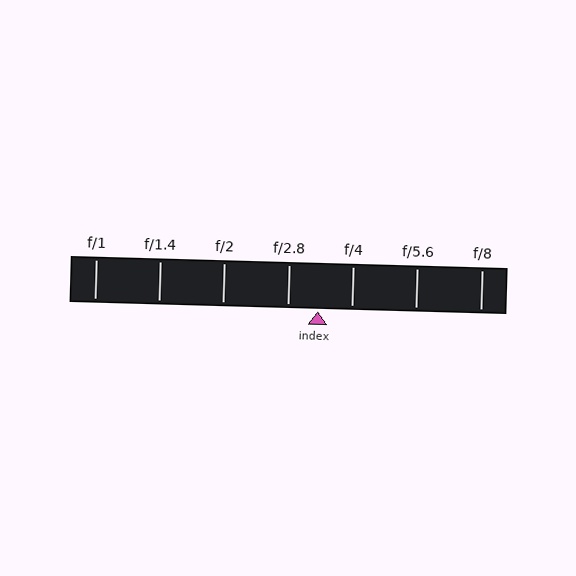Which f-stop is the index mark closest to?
The index mark is closest to f/2.8.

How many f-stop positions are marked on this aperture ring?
There are 7 f-stop positions marked.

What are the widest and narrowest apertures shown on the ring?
The widest aperture shown is f/1 and the narrowest is f/8.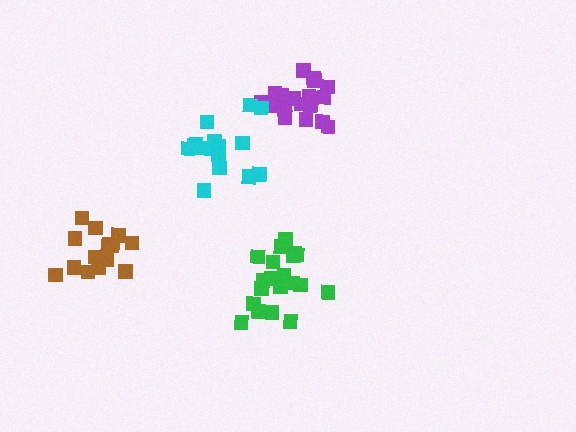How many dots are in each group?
Group 1: 19 dots, Group 2: 15 dots, Group 3: 21 dots, Group 4: 16 dots (71 total).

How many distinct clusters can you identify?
There are 4 distinct clusters.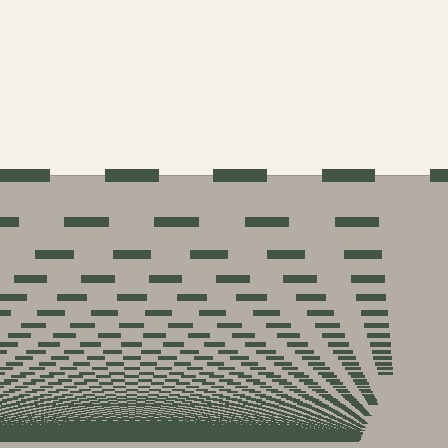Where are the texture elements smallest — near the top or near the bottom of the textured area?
Near the bottom.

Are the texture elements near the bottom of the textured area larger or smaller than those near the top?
Smaller. The gradient is inverted — elements near the bottom are smaller and denser.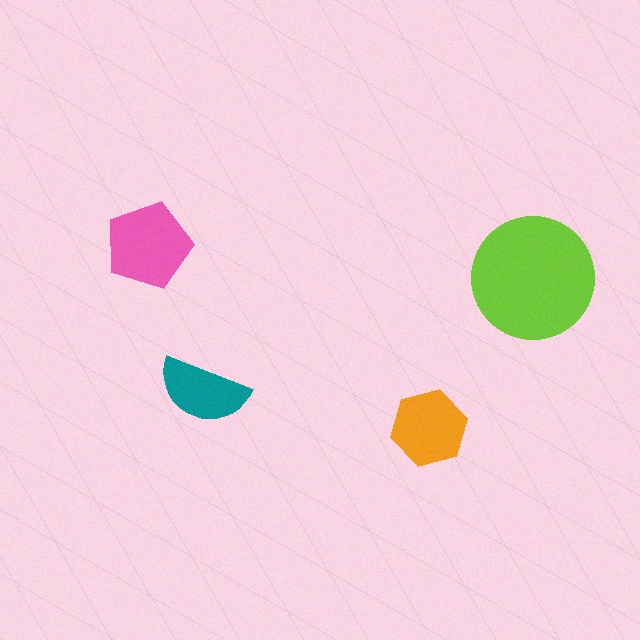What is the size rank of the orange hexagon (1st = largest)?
3rd.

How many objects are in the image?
There are 4 objects in the image.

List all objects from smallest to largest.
The teal semicircle, the orange hexagon, the pink pentagon, the lime circle.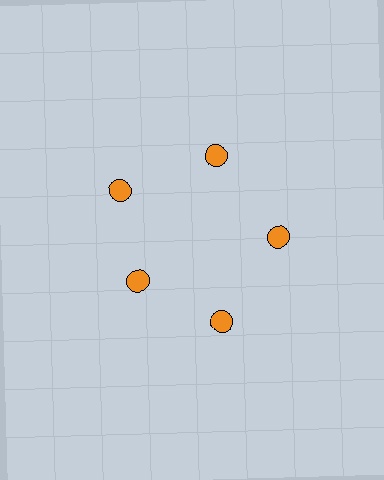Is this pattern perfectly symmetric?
No. The 5 orange circles are arranged in a ring, but one element near the 8 o'clock position is pulled inward toward the center, breaking the 5-fold rotational symmetry.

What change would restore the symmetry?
The symmetry would be restored by moving it outward, back onto the ring so that all 5 circles sit at equal angles and equal distance from the center.